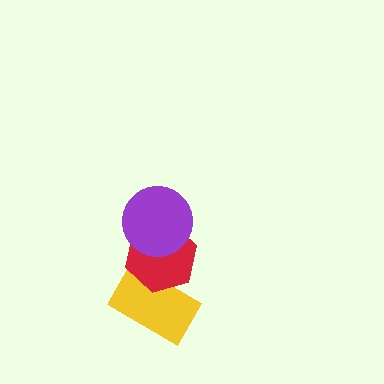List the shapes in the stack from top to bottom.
From top to bottom: the purple circle, the red hexagon, the yellow rectangle.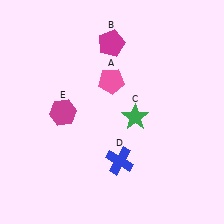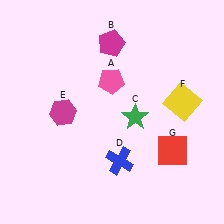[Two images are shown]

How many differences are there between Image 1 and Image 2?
There are 2 differences between the two images.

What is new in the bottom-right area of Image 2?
A red square (G) was added in the bottom-right area of Image 2.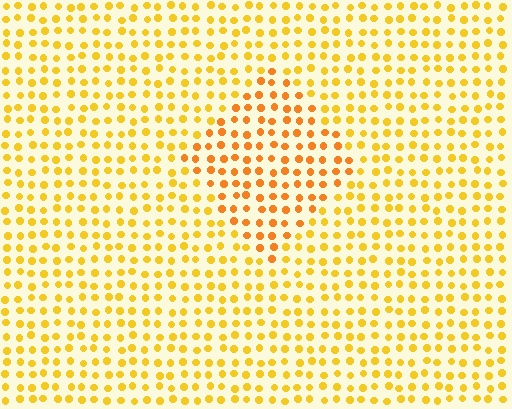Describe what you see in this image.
The image is filled with small yellow elements in a uniform arrangement. A diamond-shaped region is visible where the elements are tinted to a slightly different hue, forming a subtle color boundary.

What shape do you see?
I see a diamond.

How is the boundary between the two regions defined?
The boundary is defined purely by a slight shift in hue (about 21 degrees). Spacing, size, and orientation are identical on both sides.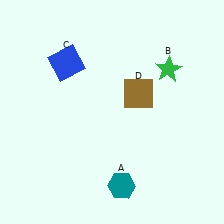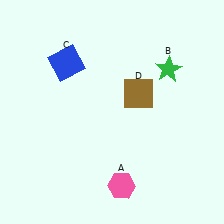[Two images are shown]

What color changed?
The hexagon (A) changed from teal in Image 1 to pink in Image 2.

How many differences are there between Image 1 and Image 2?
There is 1 difference between the two images.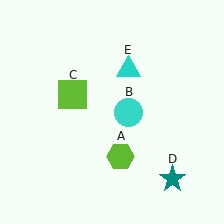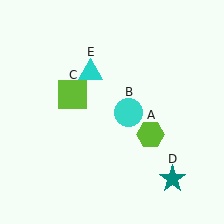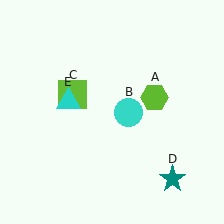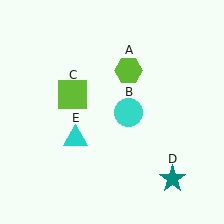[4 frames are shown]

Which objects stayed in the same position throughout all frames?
Cyan circle (object B) and lime square (object C) and teal star (object D) remained stationary.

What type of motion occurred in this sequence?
The lime hexagon (object A), cyan triangle (object E) rotated counterclockwise around the center of the scene.